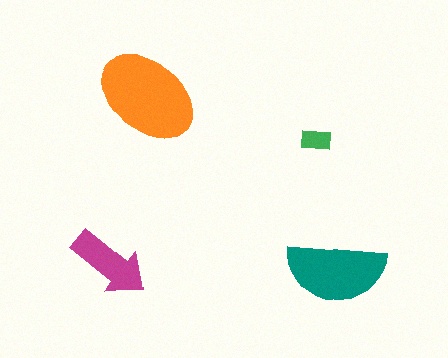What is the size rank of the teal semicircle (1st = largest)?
2nd.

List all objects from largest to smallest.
The orange ellipse, the teal semicircle, the magenta arrow, the green rectangle.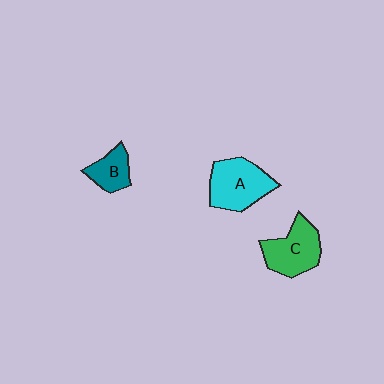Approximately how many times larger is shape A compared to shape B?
Approximately 1.8 times.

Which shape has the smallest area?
Shape B (teal).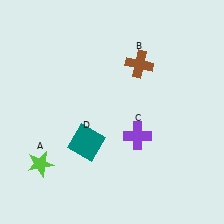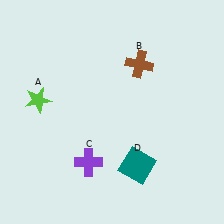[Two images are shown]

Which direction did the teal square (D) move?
The teal square (D) moved right.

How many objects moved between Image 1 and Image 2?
3 objects moved between the two images.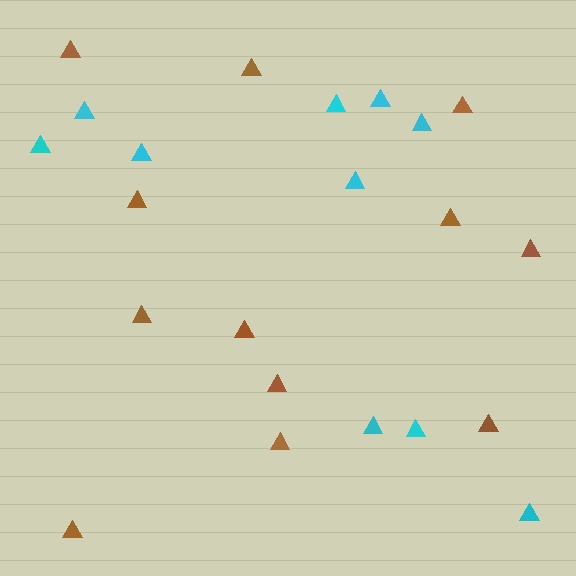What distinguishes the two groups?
There are 2 groups: one group of brown triangles (12) and one group of cyan triangles (10).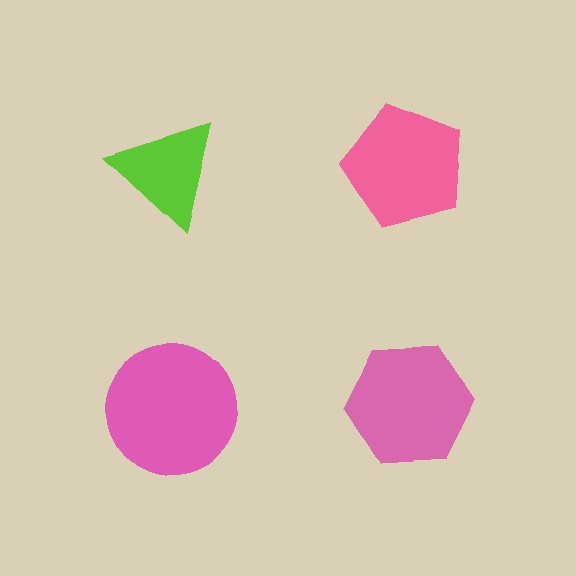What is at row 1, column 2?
A pink pentagon.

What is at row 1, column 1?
A lime triangle.